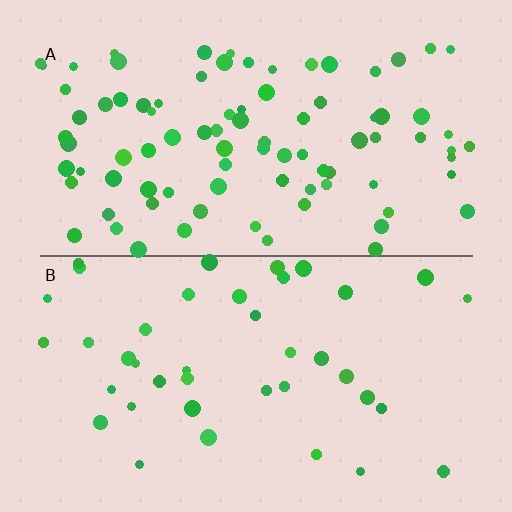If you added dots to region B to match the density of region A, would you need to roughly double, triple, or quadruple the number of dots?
Approximately double.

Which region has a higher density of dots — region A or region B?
A (the top).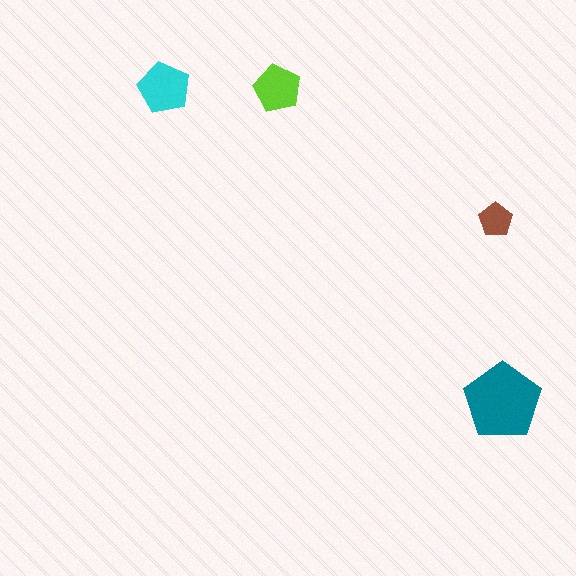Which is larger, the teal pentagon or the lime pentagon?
The teal one.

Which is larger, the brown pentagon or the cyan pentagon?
The cyan one.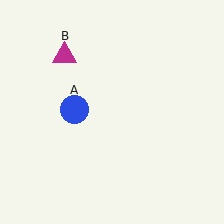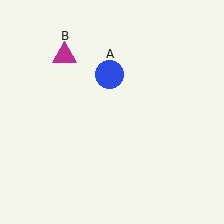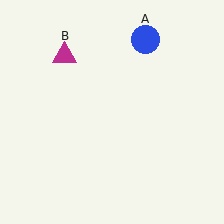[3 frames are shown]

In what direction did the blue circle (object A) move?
The blue circle (object A) moved up and to the right.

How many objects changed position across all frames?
1 object changed position: blue circle (object A).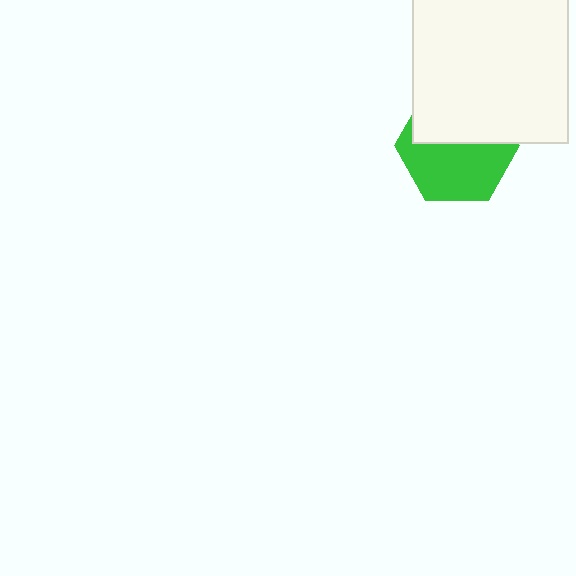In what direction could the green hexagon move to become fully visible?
The green hexagon could move down. That would shift it out from behind the white square entirely.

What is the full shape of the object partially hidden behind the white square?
The partially hidden object is a green hexagon.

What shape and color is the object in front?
The object in front is a white square.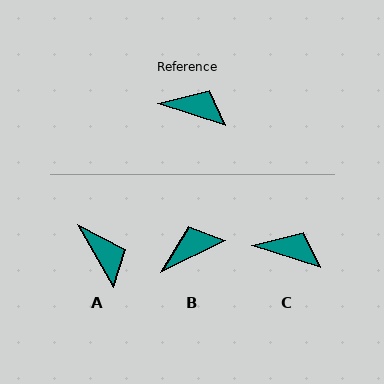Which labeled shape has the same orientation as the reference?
C.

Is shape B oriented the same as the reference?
No, it is off by about 45 degrees.